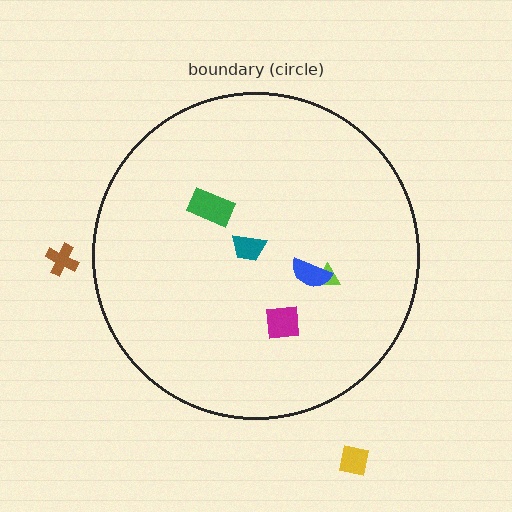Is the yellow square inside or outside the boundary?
Outside.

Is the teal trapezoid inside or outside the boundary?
Inside.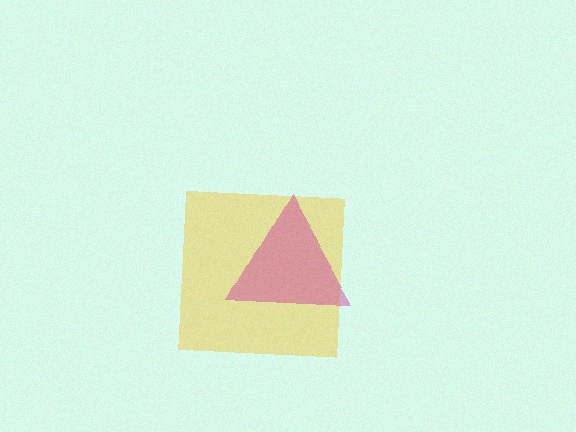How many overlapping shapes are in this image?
There are 2 overlapping shapes in the image.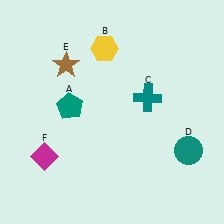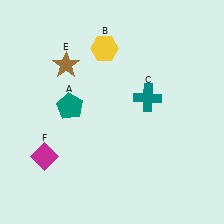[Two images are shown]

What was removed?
The teal circle (D) was removed in Image 2.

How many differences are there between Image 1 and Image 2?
There is 1 difference between the two images.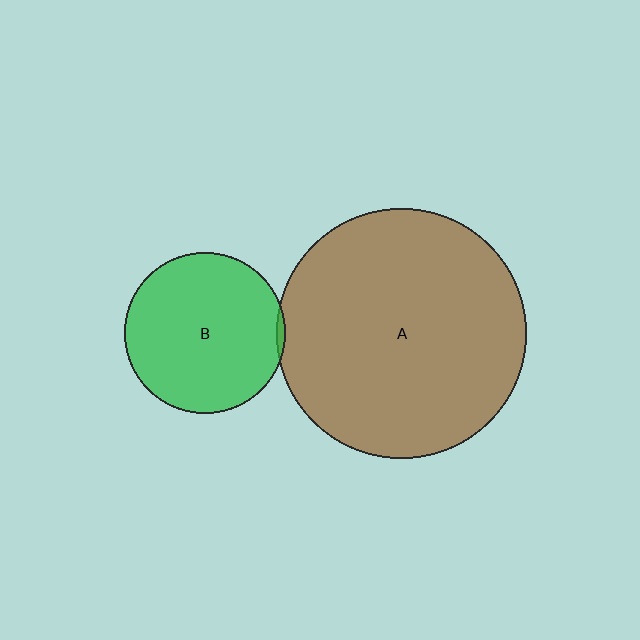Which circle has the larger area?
Circle A (brown).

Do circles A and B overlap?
Yes.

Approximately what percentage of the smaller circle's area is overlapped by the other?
Approximately 5%.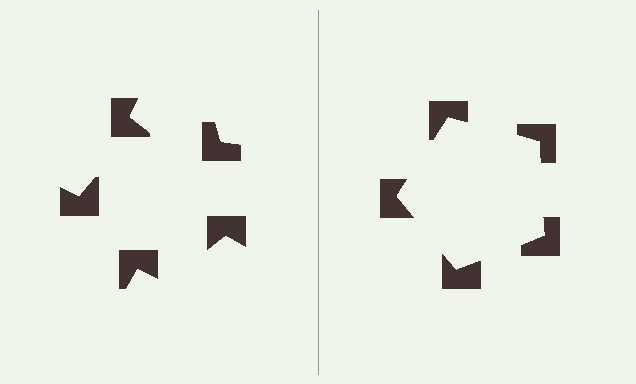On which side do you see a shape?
An illusory pentagon appears on the right side. On the left side the wedge cuts are rotated, so no coherent shape forms.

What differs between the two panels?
The notched squares are positioned identically on both sides; only the wedge orientations differ. On the right they align to a pentagon; on the left they are misaligned.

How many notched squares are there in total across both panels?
10 — 5 on each side.